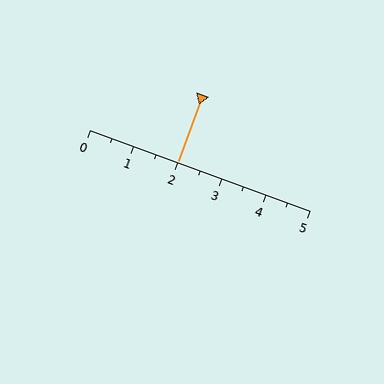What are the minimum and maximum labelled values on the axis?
The axis runs from 0 to 5.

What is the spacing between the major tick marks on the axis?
The major ticks are spaced 1 apart.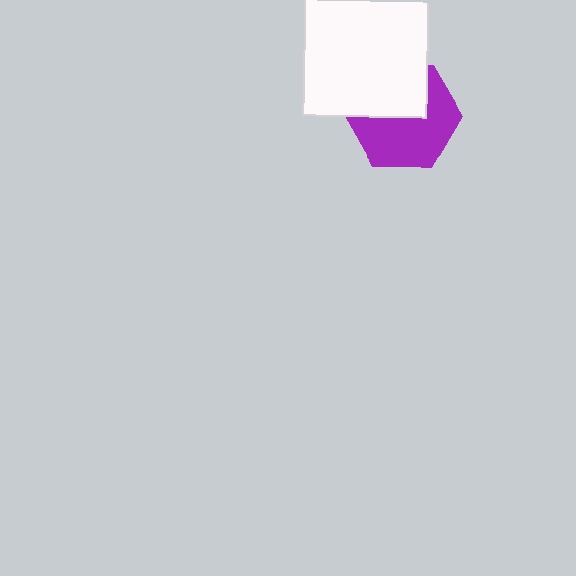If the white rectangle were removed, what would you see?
You would see the complete purple hexagon.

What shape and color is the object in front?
The object in front is a white rectangle.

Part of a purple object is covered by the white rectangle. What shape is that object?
It is a hexagon.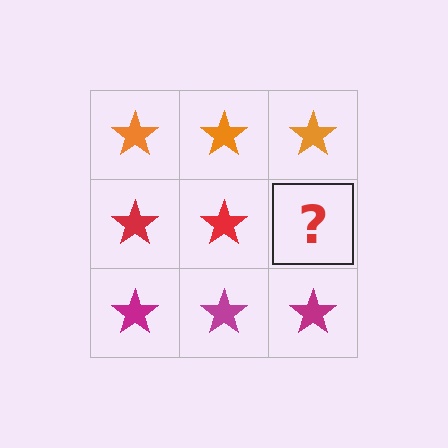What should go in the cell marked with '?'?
The missing cell should contain a red star.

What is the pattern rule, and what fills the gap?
The rule is that each row has a consistent color. The gap should be filled with a red star.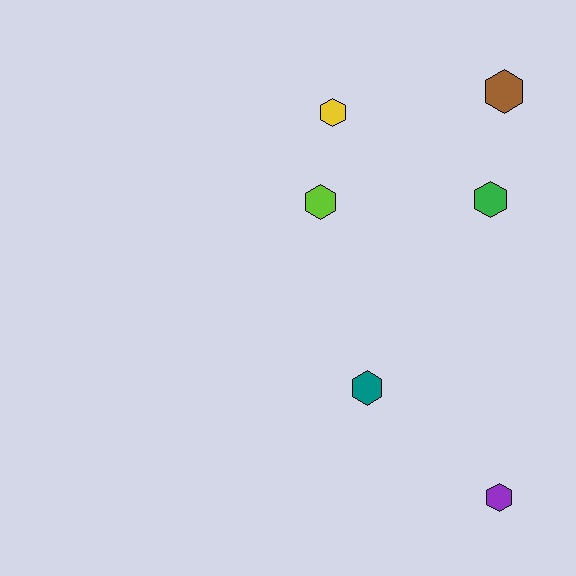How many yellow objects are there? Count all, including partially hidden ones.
There is 1 yellow object.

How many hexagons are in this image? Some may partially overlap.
There are 6 hexagons.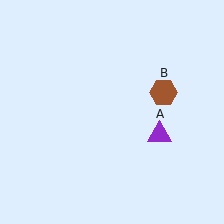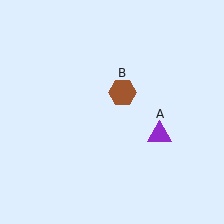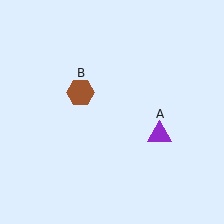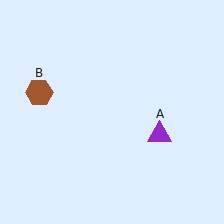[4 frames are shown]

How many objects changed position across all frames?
1 object changed position: brown hexagon (object B).